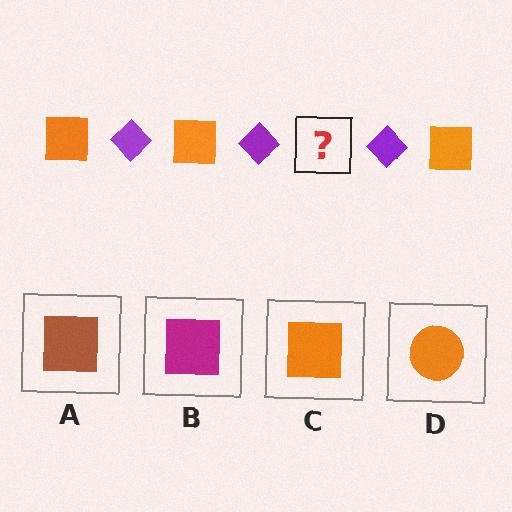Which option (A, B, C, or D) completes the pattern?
C.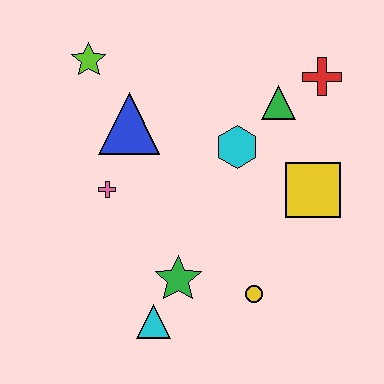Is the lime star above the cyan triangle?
Yes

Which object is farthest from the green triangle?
The cyan triangle is farthest from the green triangle.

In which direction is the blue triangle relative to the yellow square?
The blue triangle is to the left of the yellow square.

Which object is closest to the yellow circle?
The green star is closest to the yellow circle.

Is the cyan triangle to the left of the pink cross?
No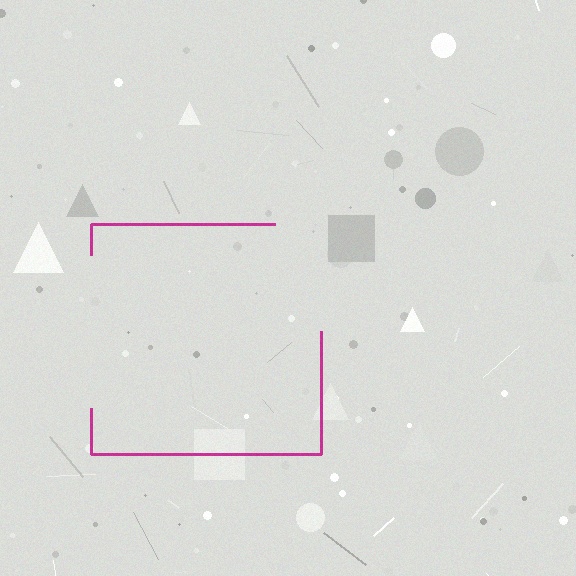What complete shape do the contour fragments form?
The contour fragments form a square.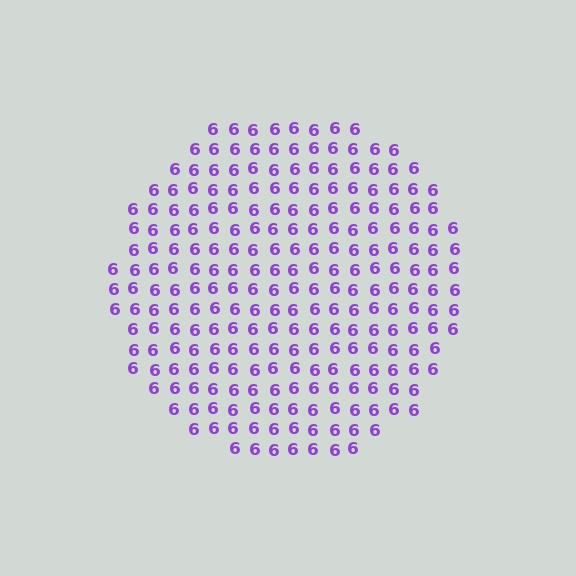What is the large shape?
The large shape is a circle.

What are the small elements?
The small elements are digit 6's.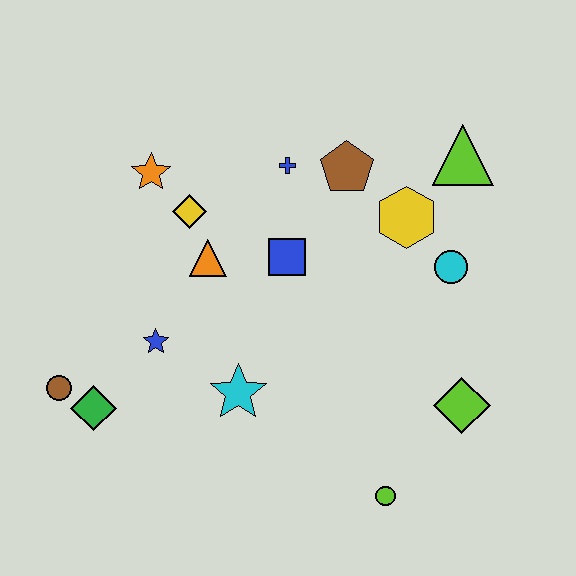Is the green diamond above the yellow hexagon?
No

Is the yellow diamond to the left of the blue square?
Yes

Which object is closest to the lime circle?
The lime diamond is closest to the lime circle.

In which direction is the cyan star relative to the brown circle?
The cyan star is to the right of the brown circle.